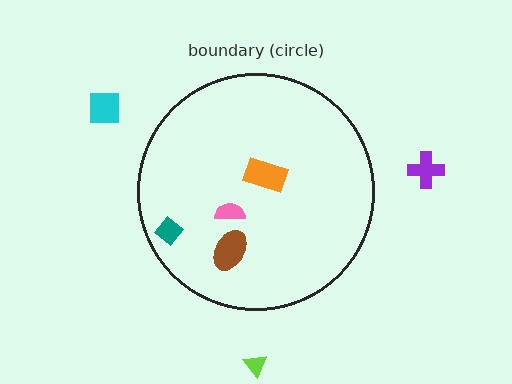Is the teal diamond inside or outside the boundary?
Inside.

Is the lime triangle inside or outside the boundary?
Outside.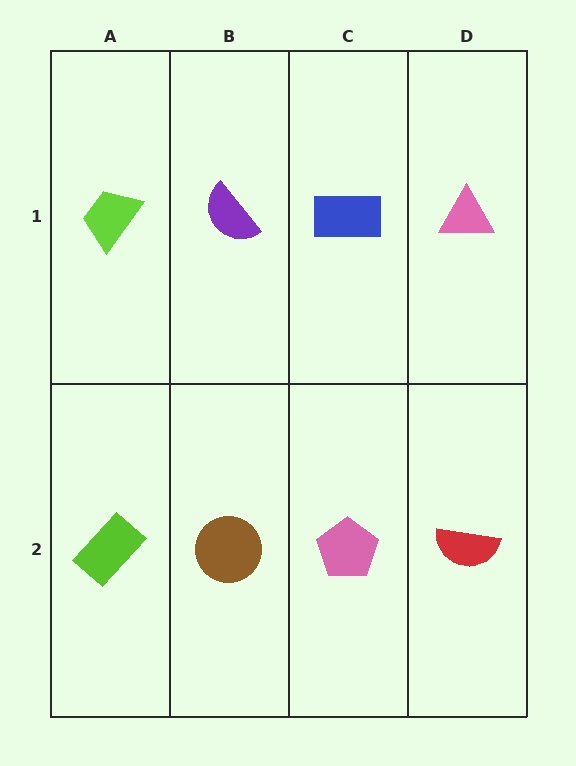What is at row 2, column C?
A pink pentagon.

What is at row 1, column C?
A blue rectangle.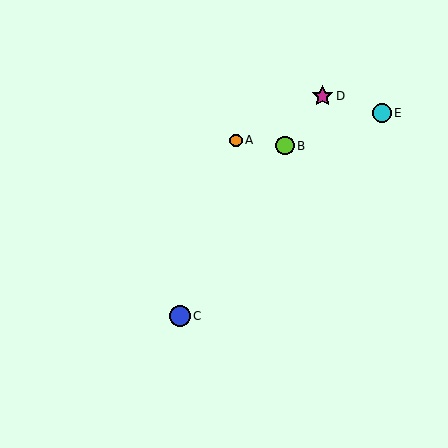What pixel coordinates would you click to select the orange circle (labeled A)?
Click at (236, 140) to select the orange circle A.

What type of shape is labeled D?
Shape D is a magenta star.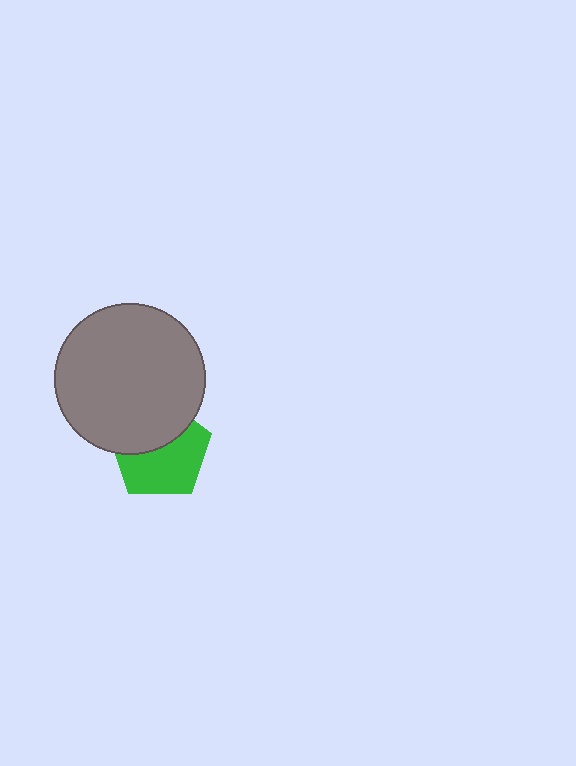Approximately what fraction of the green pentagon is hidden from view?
Roughly 42% of the green pentagon is hidden behind the gray circle.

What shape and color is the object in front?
The object in front is a gray circle.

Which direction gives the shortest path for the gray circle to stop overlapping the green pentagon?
Moving up gives the shortest separation.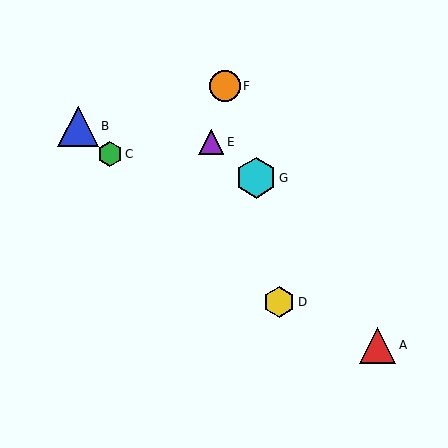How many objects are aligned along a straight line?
3 objects (B, C, D) are aligned along a straight line.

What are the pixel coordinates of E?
Object E is at (211, 142).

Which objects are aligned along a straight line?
Objects B, C, D are aligned along a straight line.